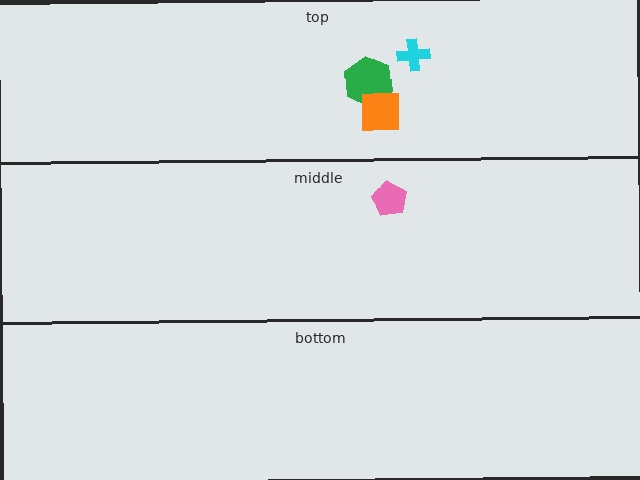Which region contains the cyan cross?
The top region.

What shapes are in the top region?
The green hexagon, the cyan cross, the orange square.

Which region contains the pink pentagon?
The middle region.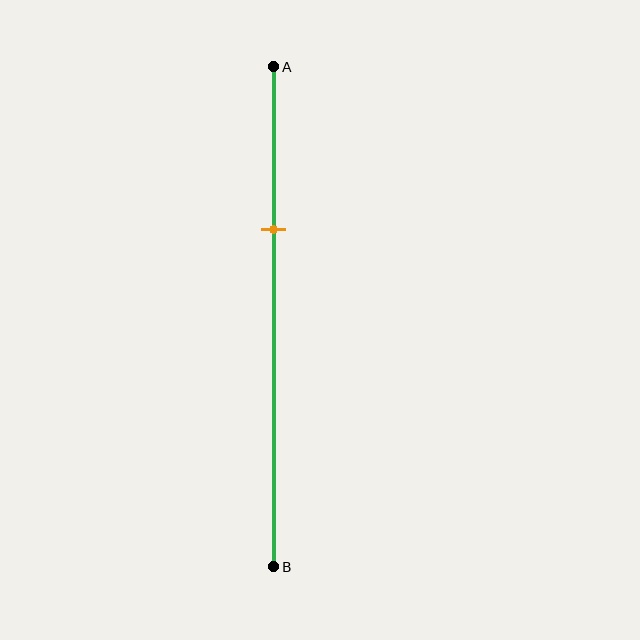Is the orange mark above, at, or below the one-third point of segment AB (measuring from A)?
The orange mark is approximately at the one-third point of segment AB.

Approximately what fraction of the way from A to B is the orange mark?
The orange mark is approximately 35% of the way from A to B.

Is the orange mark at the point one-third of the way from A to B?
Yes, the mark is approximately at the one-third point.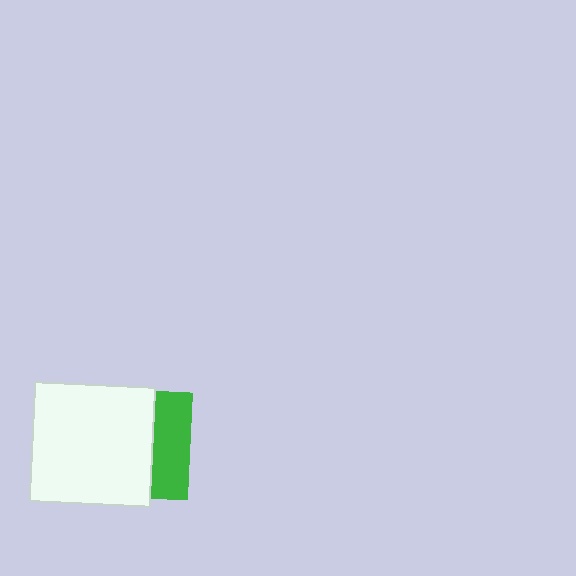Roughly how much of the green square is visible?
A small part of it is visible (roughly 33%).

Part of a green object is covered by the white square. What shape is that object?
It is a square.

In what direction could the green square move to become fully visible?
The green square could move right. That would shift it out from behind the white square entirely.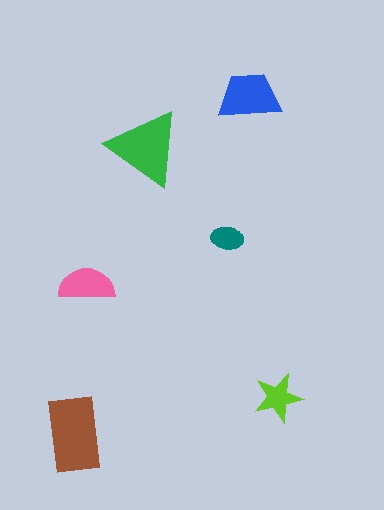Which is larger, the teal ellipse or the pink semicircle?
The pink semicircle.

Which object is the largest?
The brown rectangle.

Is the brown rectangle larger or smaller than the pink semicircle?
Larger.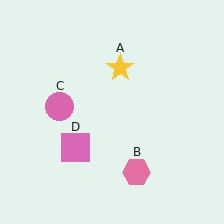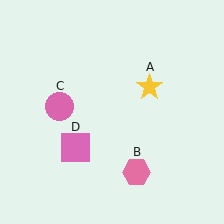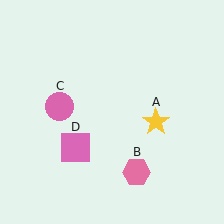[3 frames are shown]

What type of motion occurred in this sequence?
The yellow star (object A) rotated clockwise around the center of the scene.